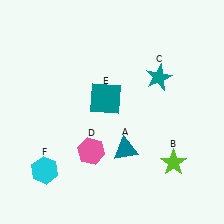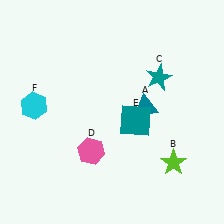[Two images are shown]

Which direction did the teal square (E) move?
The teal square (E) moved right.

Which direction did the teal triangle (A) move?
The teal triangle (A) moved up.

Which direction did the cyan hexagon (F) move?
The cyan hexagon (F) moved up.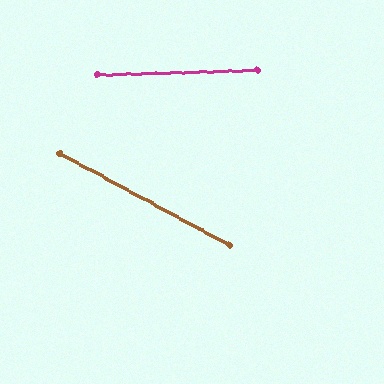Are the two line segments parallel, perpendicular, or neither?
Neither parallel nor perpendicular — they differ by about 30°.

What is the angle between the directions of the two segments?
Approximately 30 degrees.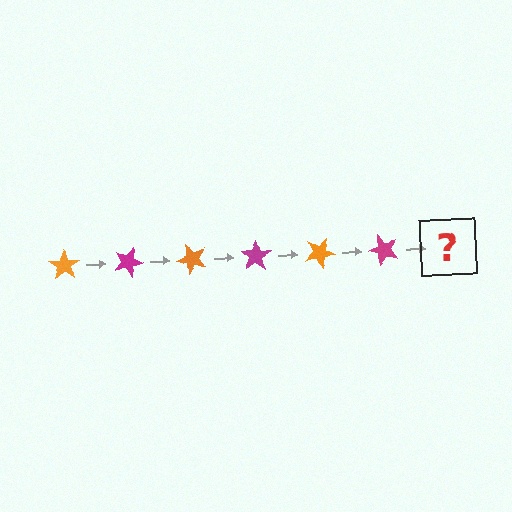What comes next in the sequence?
The next element should be an orange star, rotated 150 degrees from the start.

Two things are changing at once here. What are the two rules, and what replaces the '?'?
The two rules are that it rotates 25 degrees each step and the color cycles through orange and magenta. The '?' should be an orange star, rotated 150 degrees from the start.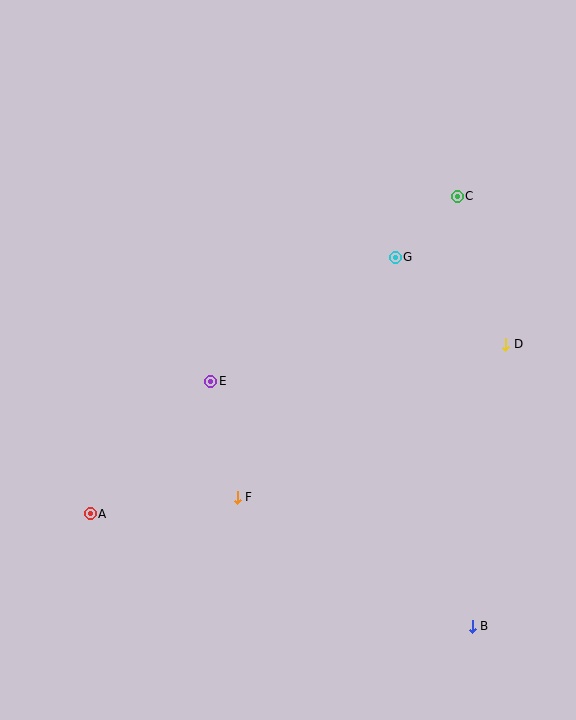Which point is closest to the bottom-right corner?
Point B is closest to the bottom-right corner.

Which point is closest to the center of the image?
Point E at (211, 381) is closest to the center.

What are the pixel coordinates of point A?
Point A is at (90, 514).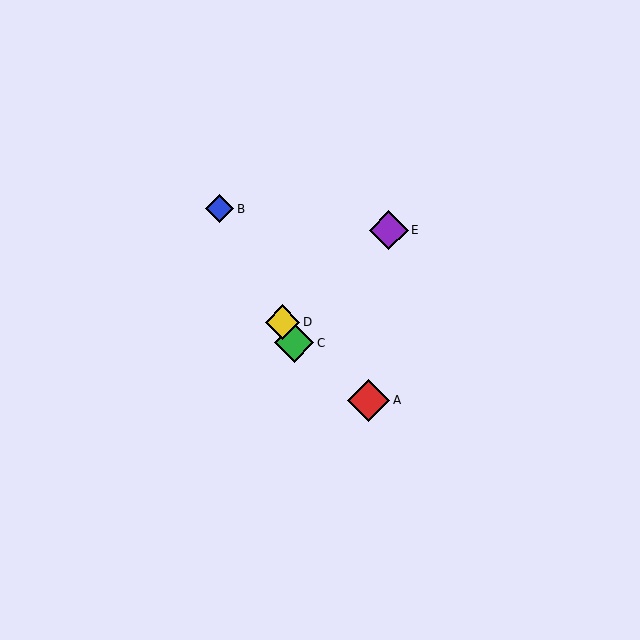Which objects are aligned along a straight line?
Objects B, C, D are aligned along a straight line.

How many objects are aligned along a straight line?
3 objects (B, C, D) are aligned along a straight line.